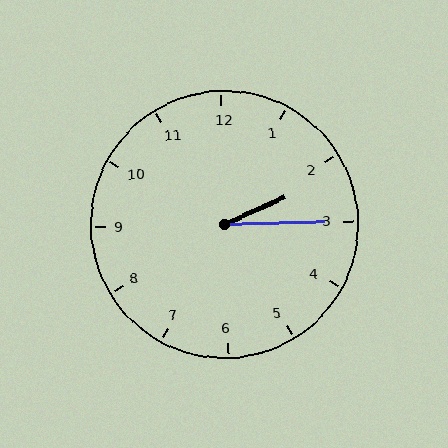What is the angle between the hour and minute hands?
Approximately 22 degrees.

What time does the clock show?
2:15.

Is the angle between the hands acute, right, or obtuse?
It is acute.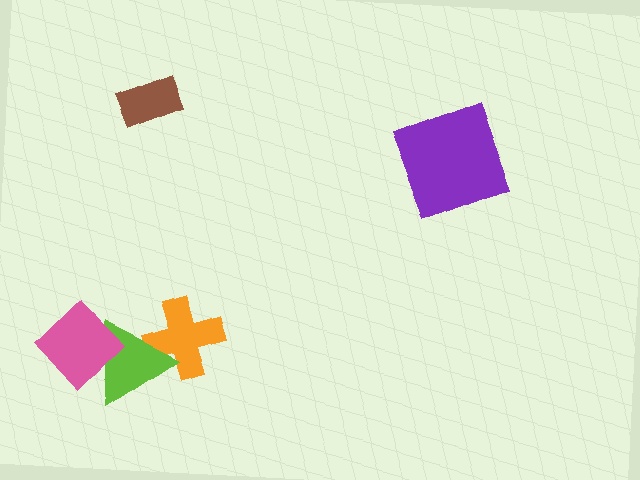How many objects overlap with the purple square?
0 objects overlap with the purple square.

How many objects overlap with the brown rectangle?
0 objects overlap with the brown rectangle.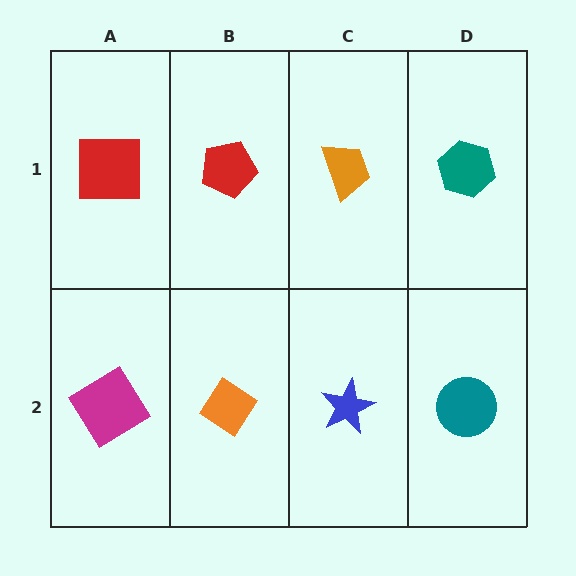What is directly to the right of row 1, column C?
A teal hexagon.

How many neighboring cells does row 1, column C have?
3.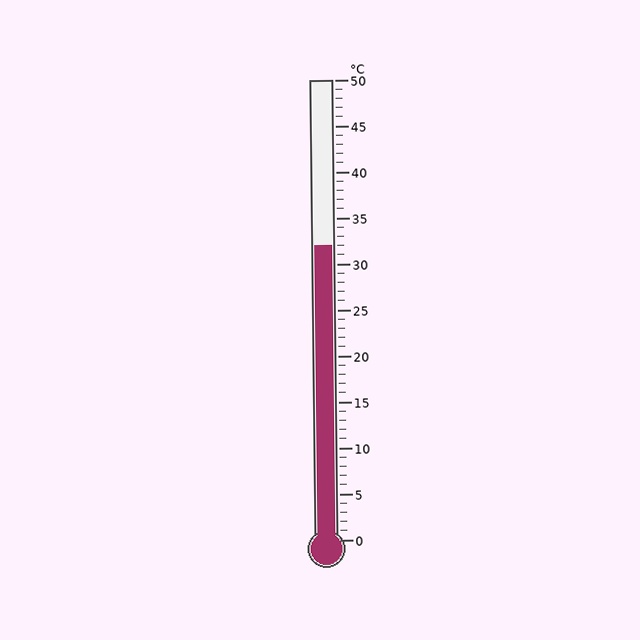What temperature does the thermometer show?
The thermometer shows approximately 32°C.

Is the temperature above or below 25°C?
The temperature is above 25°C.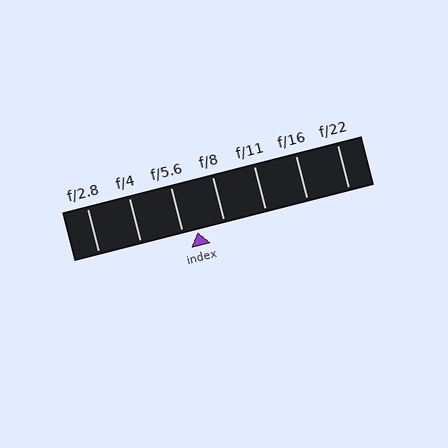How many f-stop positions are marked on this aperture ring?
There are 7 f-stop positions marked.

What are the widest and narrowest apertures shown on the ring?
The widest aperture shown is f/2.8 and the narrowest is f/22.